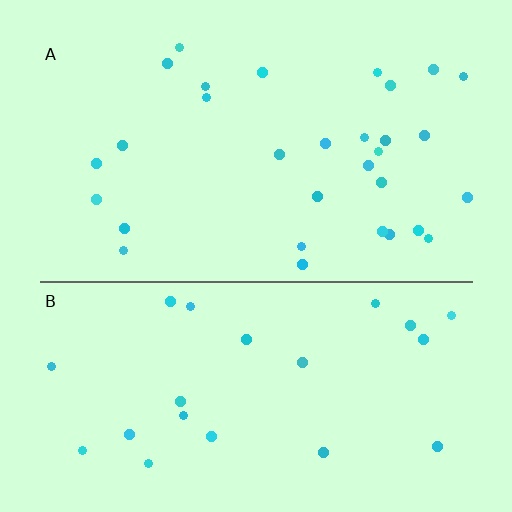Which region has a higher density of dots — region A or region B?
A (the top).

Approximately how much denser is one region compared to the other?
Approximately 1.4× — region A over region B.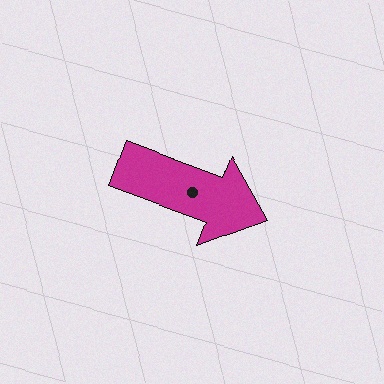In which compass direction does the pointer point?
East.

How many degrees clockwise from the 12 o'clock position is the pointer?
Approximately 110 degrees.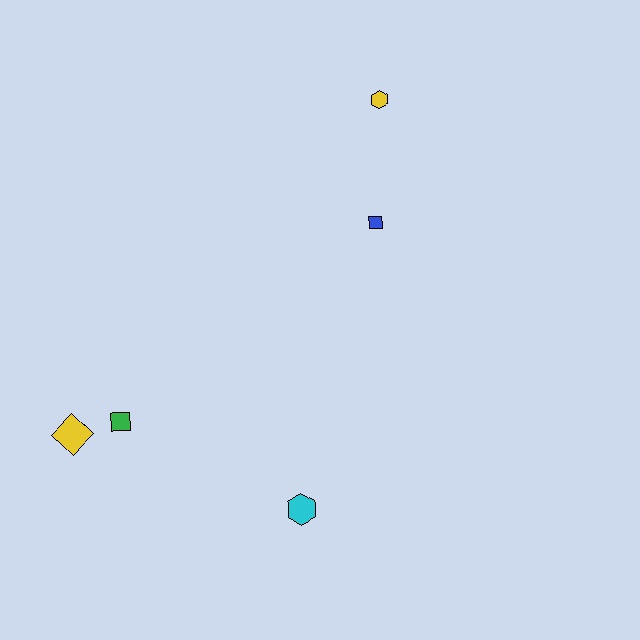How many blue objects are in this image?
There is 1 blue object.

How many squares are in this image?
There are 2 squares.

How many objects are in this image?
There are 5 objects.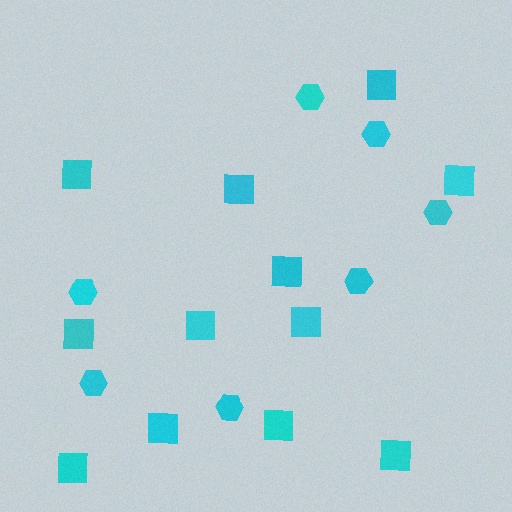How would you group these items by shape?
There are 2 groups: one group of hexagons (7) and one group of squares (12).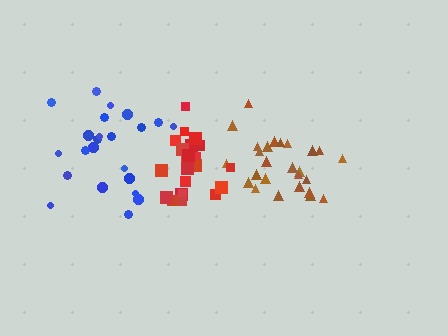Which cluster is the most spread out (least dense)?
Blue.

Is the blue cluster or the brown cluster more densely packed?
Brown.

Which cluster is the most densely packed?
Red.